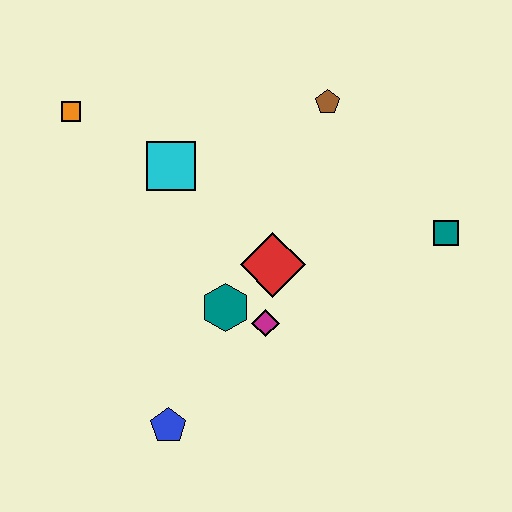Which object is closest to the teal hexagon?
The magenta diamond is closest to the teal hexagon.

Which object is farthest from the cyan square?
The teal square is farthest from the cyan square.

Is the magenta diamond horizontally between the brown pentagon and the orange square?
Yes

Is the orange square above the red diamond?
Yes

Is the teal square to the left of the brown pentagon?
No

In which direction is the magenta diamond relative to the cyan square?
The magenta diamond is below the cyan square.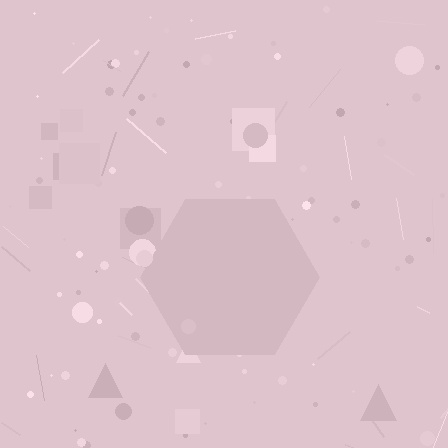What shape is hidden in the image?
A hexagon is hidden in the image.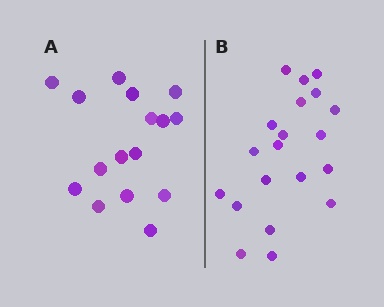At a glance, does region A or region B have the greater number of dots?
Region B (the right region) has more dots.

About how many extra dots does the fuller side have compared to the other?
Region B has about 4 more dots than region A.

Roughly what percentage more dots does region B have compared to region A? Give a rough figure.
About 25% more.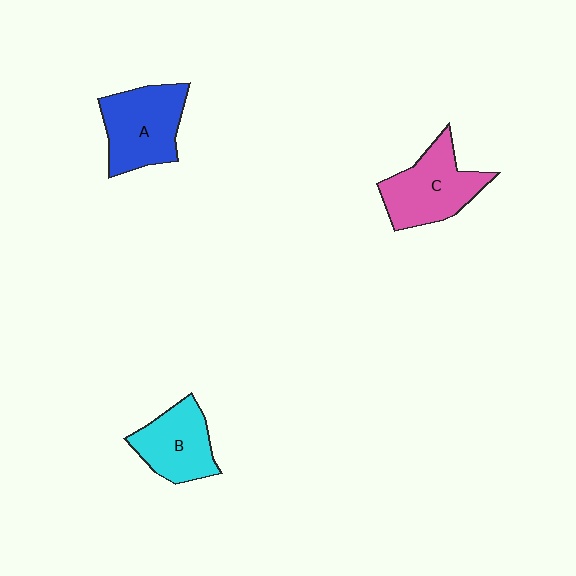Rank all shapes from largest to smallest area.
From largest to smallest: A (blue), C (pink), B (cyan).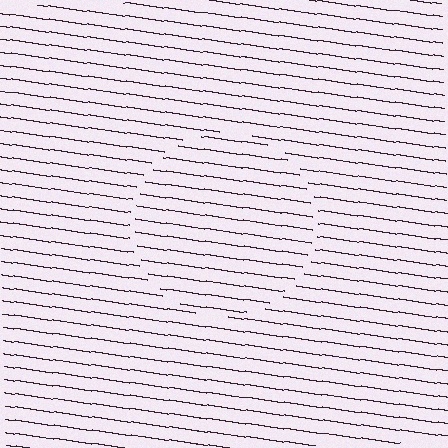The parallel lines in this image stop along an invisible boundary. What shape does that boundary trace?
An illusory circle. The interior of the shape contains the same grating, shifted by half a period — the contour is defined by the phase discontinuity where line-ends from the inner and outer gratings abut.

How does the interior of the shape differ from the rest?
The interior of the shape contains the same grating, shifted by half a period — the contour is defined by the phase discontinuity where line-ends from the inner and outer gratings abut.